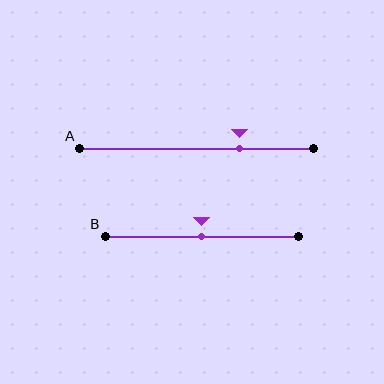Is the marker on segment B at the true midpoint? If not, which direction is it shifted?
Yes, the marker on segment B is at the true midpoint.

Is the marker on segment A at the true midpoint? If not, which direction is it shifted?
No, the marker on segment A is shifted to the right by about 19% of the segment length.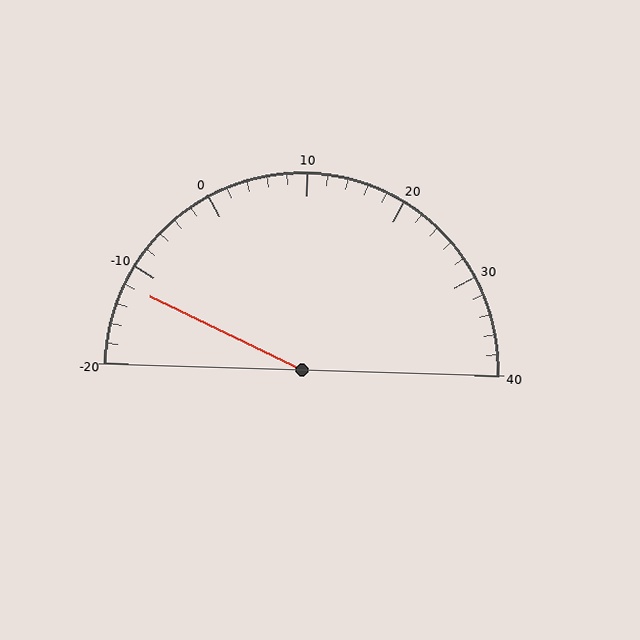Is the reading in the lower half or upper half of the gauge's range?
The reading is in the lower half of the range (-20 to 40).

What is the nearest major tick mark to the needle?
The nearest major tick mark is -10.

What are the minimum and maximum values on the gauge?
The gauge ranges from -20 to 40.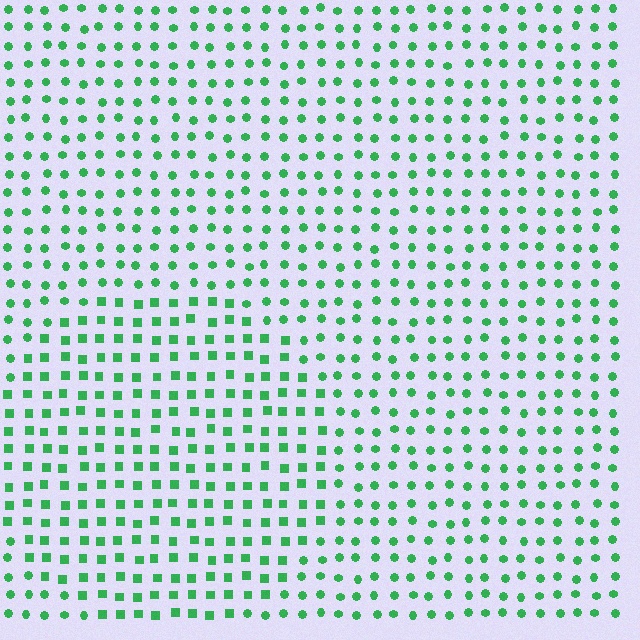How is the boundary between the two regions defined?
The boundary is defined by a change in element shape: squares inside vs. circles outside. All elements share the same color and spacing.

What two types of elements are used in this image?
The image uses squares inside the circle region and circles outside it.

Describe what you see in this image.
The image is filled with small green elements arranged in a uniform grid. A circle-shaped region contains squares, while the surrounding area contains circles. The boundary is defined purely by the change in element shape.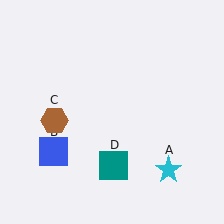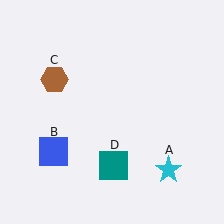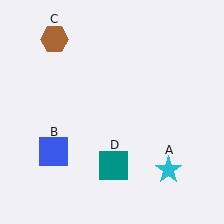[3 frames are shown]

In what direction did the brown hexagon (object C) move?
The brown hexagon (object C) moved up.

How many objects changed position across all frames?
1 object changed position: brown hexagon (object C).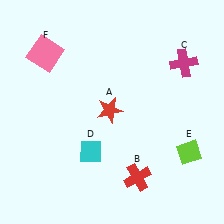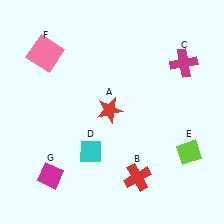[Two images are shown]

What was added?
A magenta diamond (G) was added in Image 2.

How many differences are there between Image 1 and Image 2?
There is 1 difference between the two images.